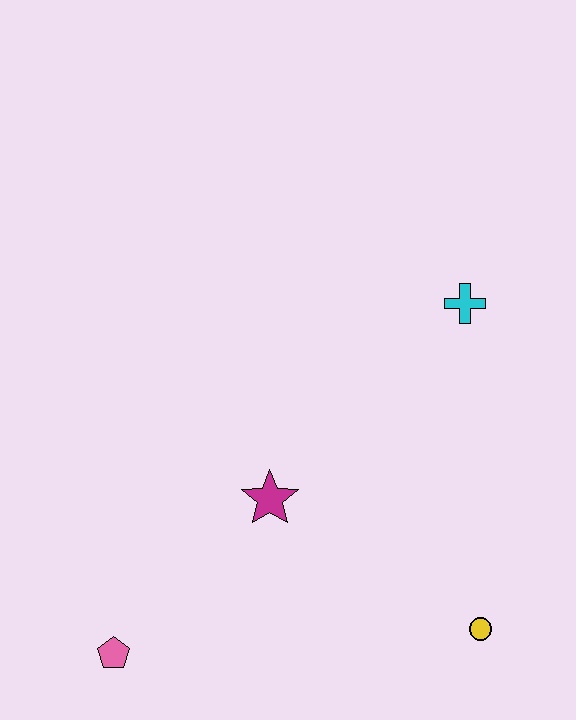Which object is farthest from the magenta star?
The cyan cross is farthest from the magenta star.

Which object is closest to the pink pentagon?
The magenta star is closest to the pink pentagon.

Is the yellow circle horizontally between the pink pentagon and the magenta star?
No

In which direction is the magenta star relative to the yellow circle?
The magenta star is to the left of the yellow circle.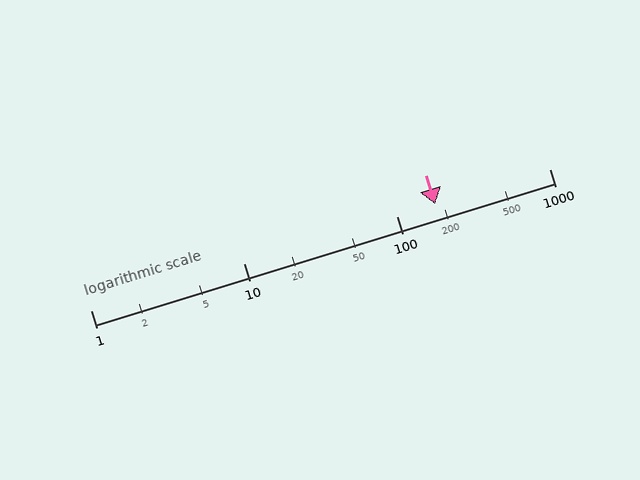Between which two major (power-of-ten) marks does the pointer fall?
The pointer is between 100 and 1000.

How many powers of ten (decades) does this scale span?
The scale spans 3 decades, from 1 to 1000.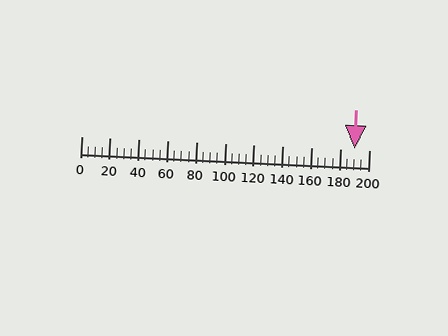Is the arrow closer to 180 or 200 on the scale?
The arrow is closer to 200.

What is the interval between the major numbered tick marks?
The major tick marks are spaced 20 units apart.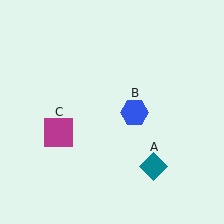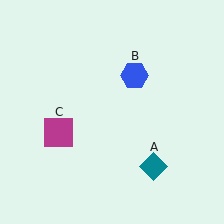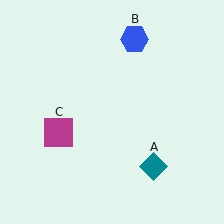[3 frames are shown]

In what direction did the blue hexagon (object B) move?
The blue hexagon (object B) moved up.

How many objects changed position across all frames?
1 object changed position: blue hexagon (object B).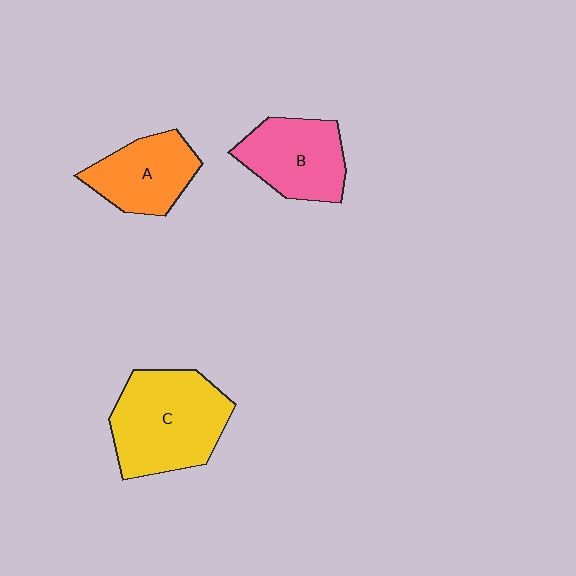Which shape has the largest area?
Shape C (yellow).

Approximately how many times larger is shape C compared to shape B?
Approximately 1.4 times.